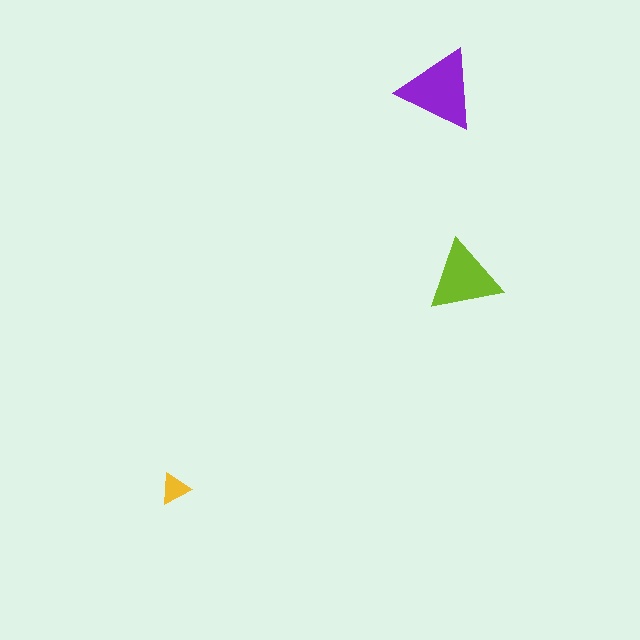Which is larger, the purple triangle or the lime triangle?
The purple one.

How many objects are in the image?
There are 3 objects in the image.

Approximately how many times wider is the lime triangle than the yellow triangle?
About 2.5 times wider.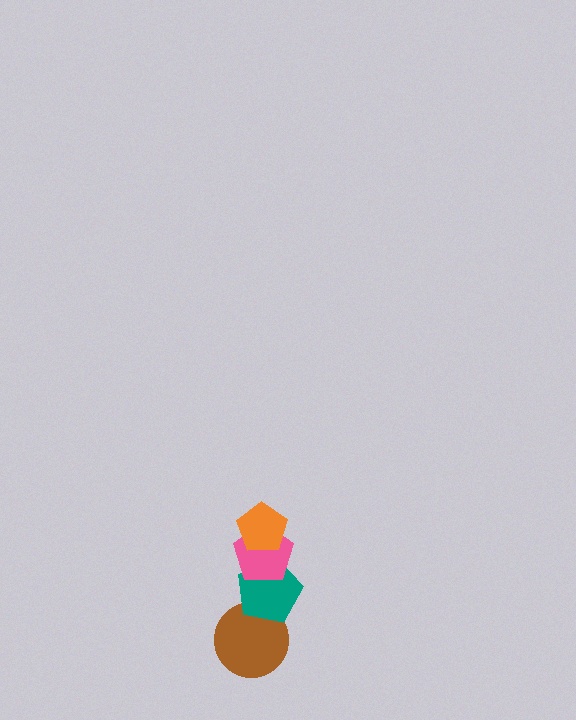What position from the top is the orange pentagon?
The orange pentagon is 1st from the top.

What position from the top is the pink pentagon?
The pink pentagon is 2nd from the top.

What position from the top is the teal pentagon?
The teal pentagon is 3rd from the top.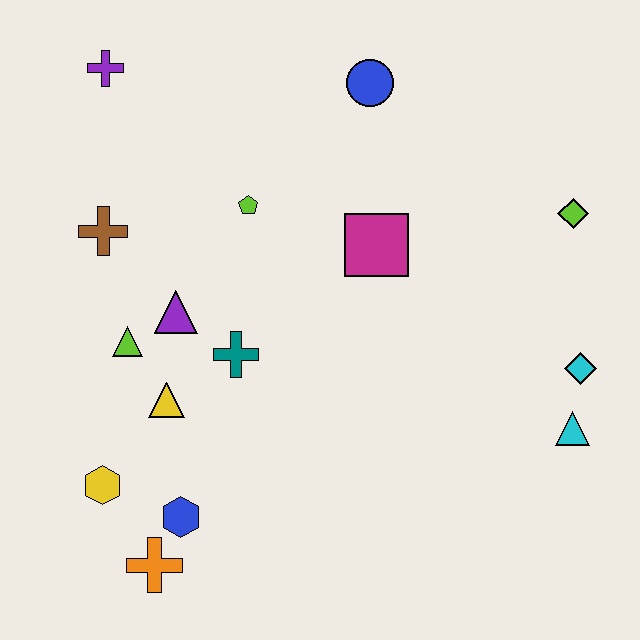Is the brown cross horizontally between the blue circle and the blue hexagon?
No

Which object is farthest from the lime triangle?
The lime diamond is farthest from the lime triangle.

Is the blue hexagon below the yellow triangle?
Yes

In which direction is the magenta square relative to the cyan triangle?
The magenta square is to the left of the cyan triangle.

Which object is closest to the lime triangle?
The purple triangle is closest to the lime triangle.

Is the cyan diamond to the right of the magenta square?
Yes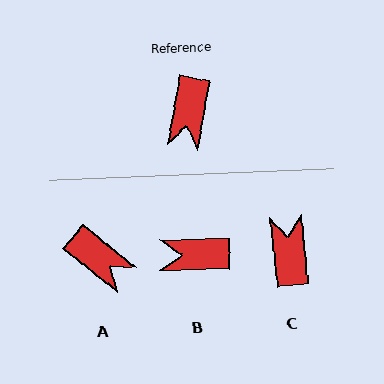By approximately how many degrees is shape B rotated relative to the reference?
Approximately 78 degrees clockwise.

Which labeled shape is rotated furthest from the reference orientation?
C, about 164 degrees away.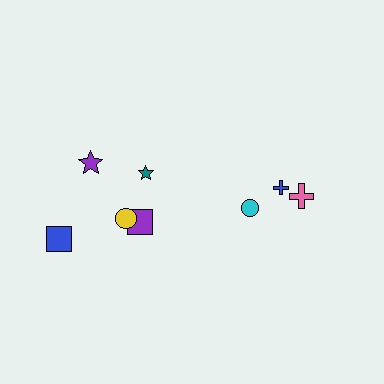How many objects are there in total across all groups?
There are 8 objects.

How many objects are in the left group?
There are 5 objects.